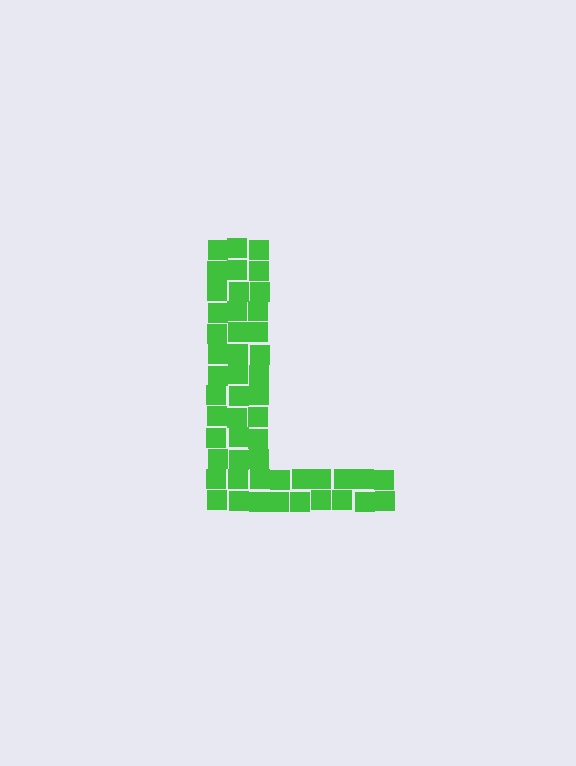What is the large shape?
The large shape is the letter L.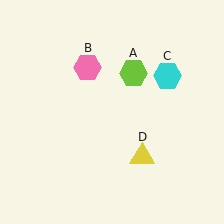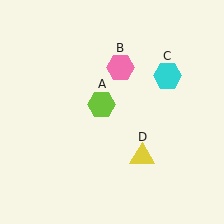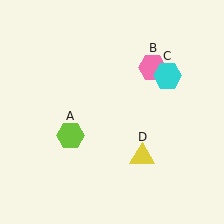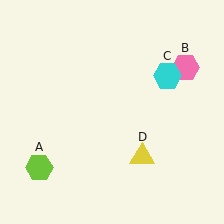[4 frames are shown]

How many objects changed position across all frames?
2 objects changed position: lime hexagon (object A), pink hexagon (object B).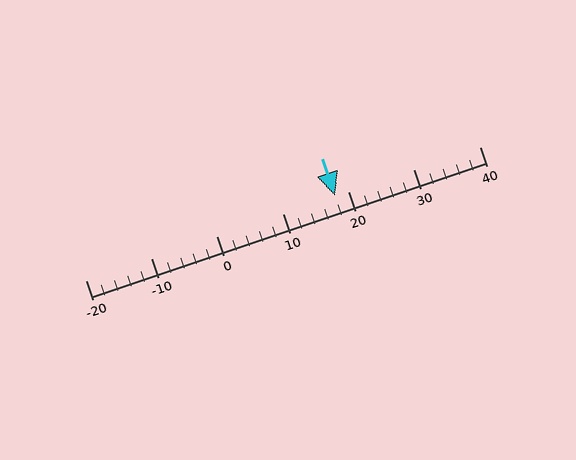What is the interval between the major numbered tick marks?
The major tick marks are spaced 10 units apart.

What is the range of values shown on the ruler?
The ruler shows values from -20 to 40.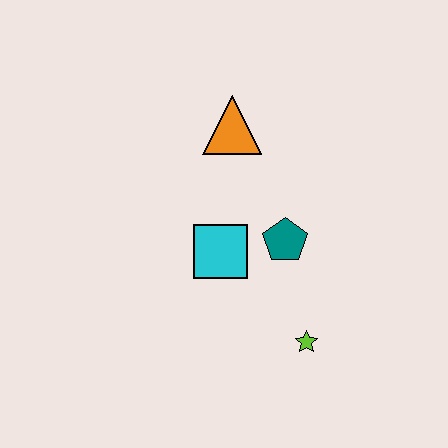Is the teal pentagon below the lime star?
No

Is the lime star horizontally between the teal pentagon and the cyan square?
No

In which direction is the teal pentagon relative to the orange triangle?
The teal pentagon is below the orange triangle.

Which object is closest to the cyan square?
The teal pentagon is closest to the cyan square.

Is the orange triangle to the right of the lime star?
No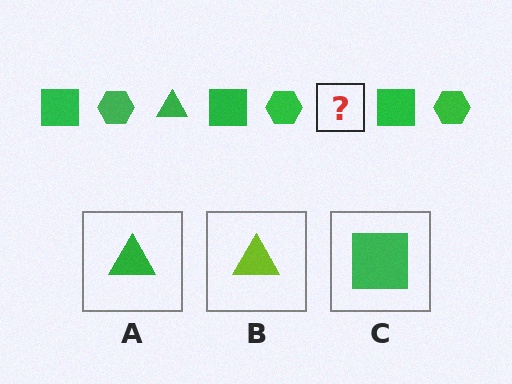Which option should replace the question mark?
Option A.